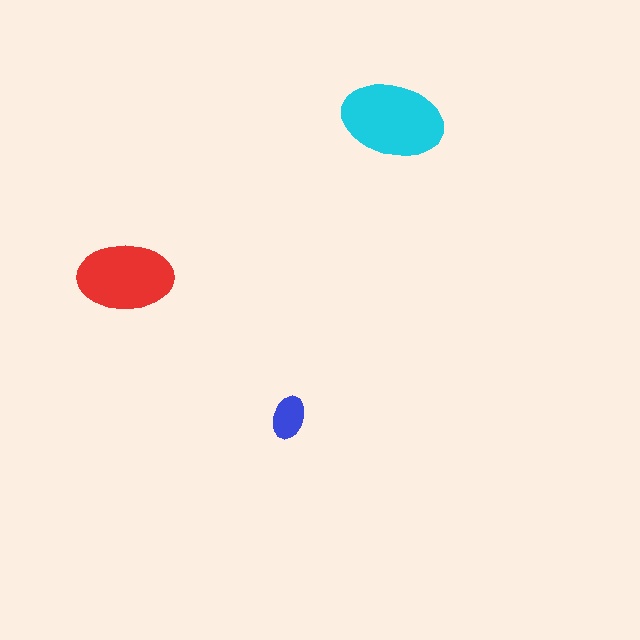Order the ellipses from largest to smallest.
the cyan one, the red one, the blue one.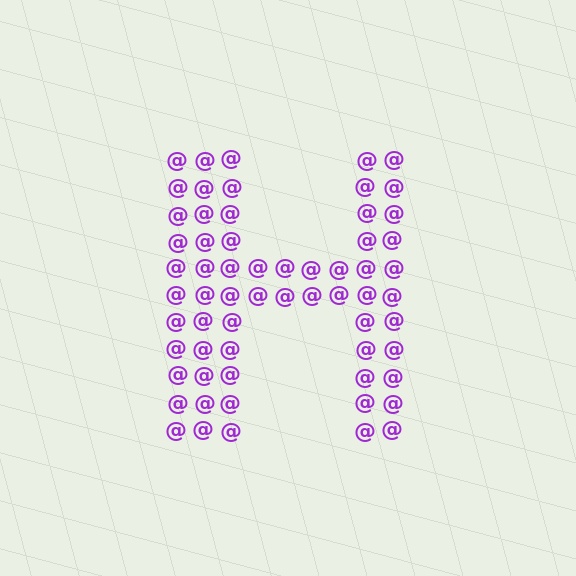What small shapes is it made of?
It is made of small at signs.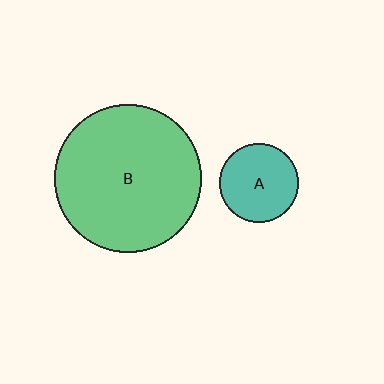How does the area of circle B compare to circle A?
Approximately 3.4 times.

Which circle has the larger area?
Circle B (green).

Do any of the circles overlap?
No, none of the circles overlap.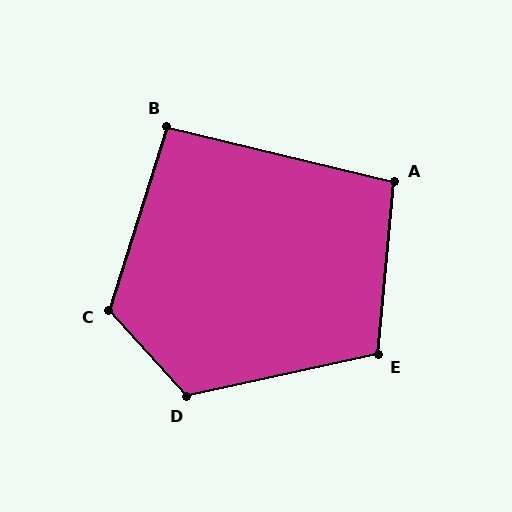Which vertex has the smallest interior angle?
B, at approximately 94 degrees.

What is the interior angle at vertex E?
Approximately 108 degrees (obtuse).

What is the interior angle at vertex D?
Approximately 119 degrees (obtuse).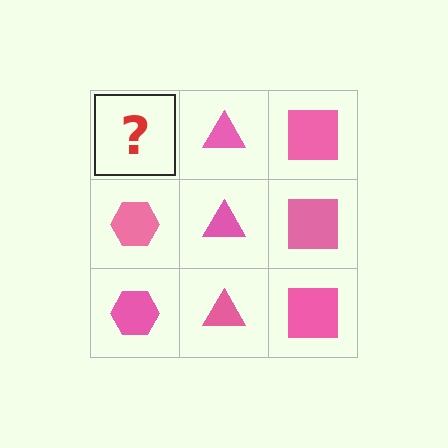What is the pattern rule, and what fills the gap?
The rule is that each column has a consistent shape. The gap should be filled with a pink hexagon.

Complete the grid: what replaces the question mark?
The question mark should be replaced with a pink hexagon.